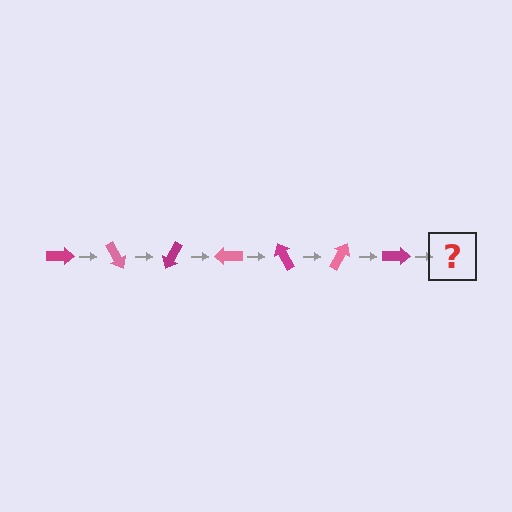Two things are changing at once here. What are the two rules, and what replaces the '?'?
The two rules are that it rotates 60 degrees each step and the color cycles through magenta and pink. The '?' should be a pink arrow, rotated 420 degrees from the start.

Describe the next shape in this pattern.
It should be a pink arrow, rotated 420 degrees from the start.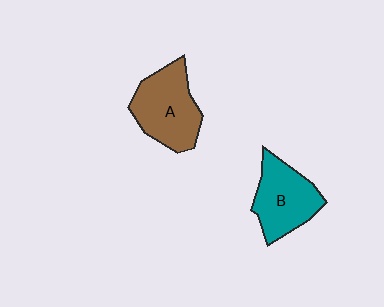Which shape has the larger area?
Shape A (brown).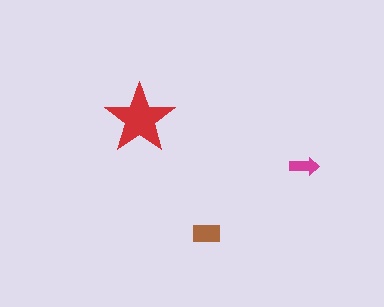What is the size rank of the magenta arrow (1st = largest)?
3rd.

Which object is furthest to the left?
The red star is leftmost.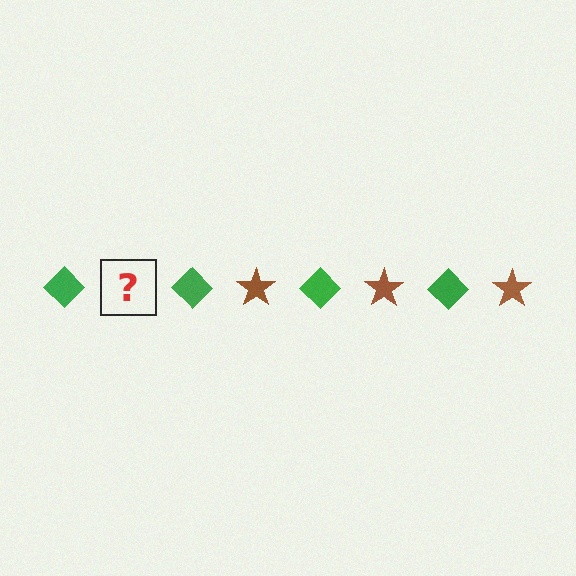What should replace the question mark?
The question mark should be replaced with a brown star.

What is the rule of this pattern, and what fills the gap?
The rule is that the pattern alternates between green diamond and brown star. The gap should be filled with a brown star.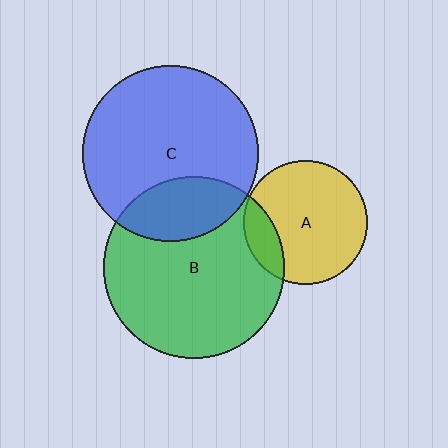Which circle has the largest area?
Circle B (green).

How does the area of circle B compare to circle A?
Approximately 2.2 times.